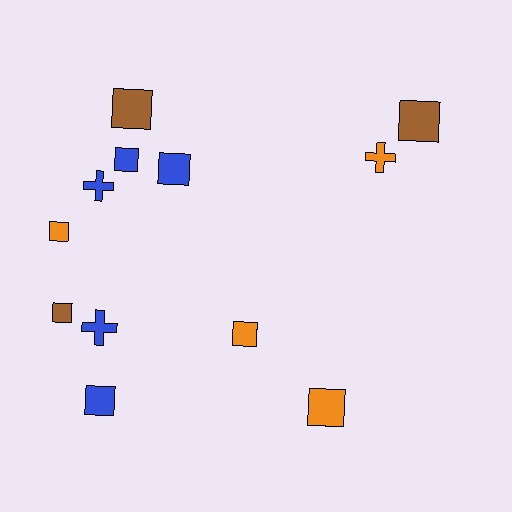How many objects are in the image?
There are 12 objects.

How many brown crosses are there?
There are no brown crosses.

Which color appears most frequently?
Blue, with 5 objects.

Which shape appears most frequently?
Square, with 9 objects.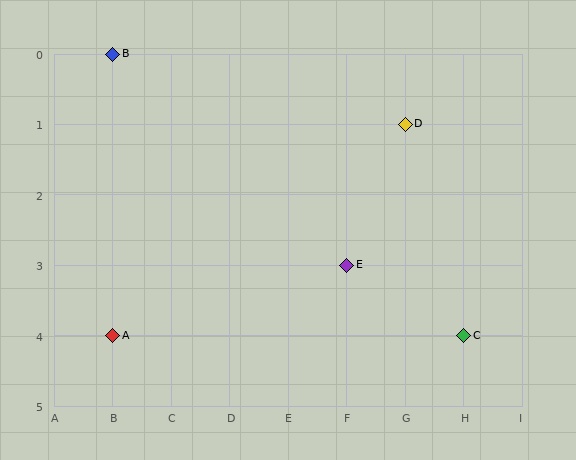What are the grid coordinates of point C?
Point C is at grid coordinates (H, 4).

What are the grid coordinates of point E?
Point E is at grid coordinates (F, 3).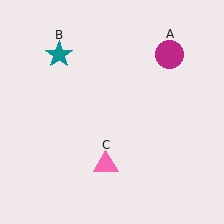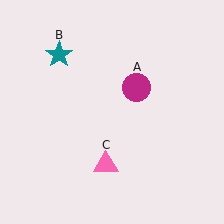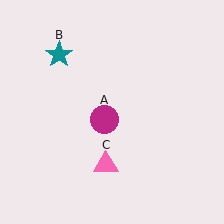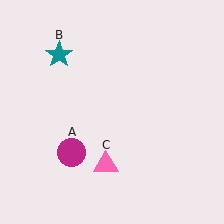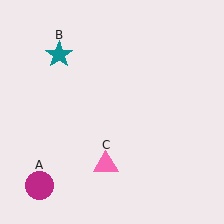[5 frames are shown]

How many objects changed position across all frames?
1 object changed position: magenta circle (object A).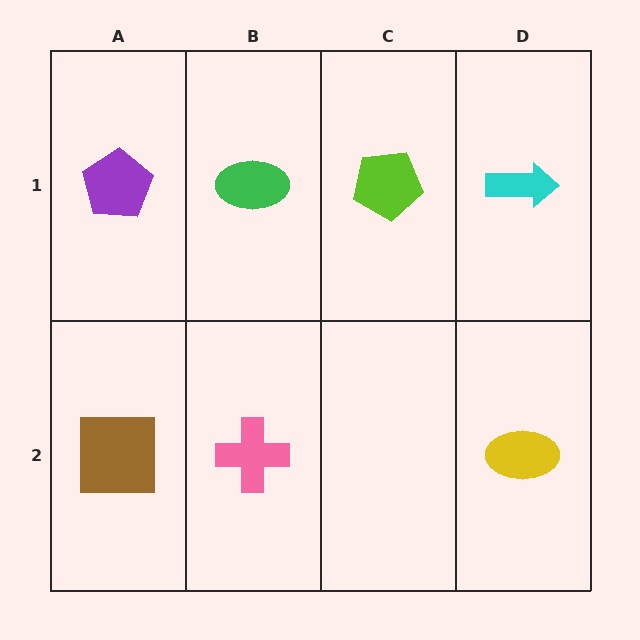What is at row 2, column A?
A brown square.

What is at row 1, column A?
A purple pentagon.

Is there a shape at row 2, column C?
No, that cell is empty.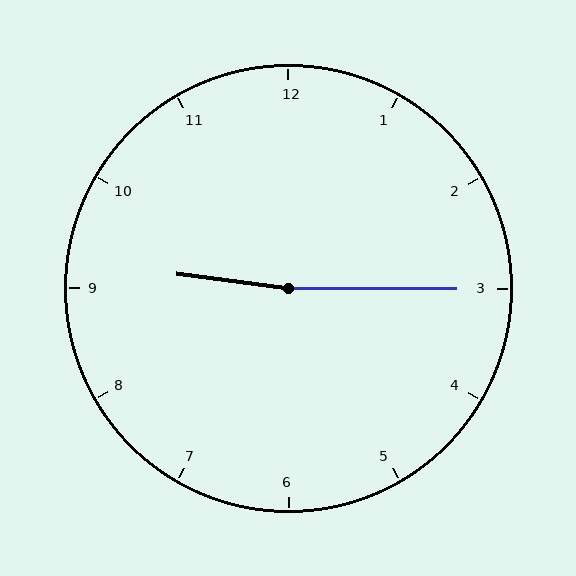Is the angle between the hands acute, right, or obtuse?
It is obtuse.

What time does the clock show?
9:15.